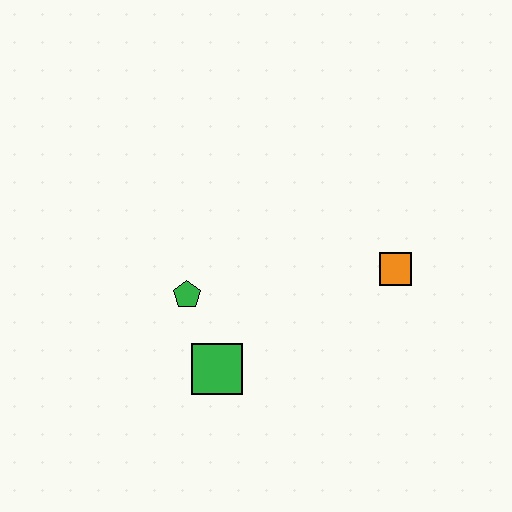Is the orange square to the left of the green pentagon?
No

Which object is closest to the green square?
The green pentagon is closest to the green square.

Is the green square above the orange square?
No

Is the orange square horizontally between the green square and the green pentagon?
No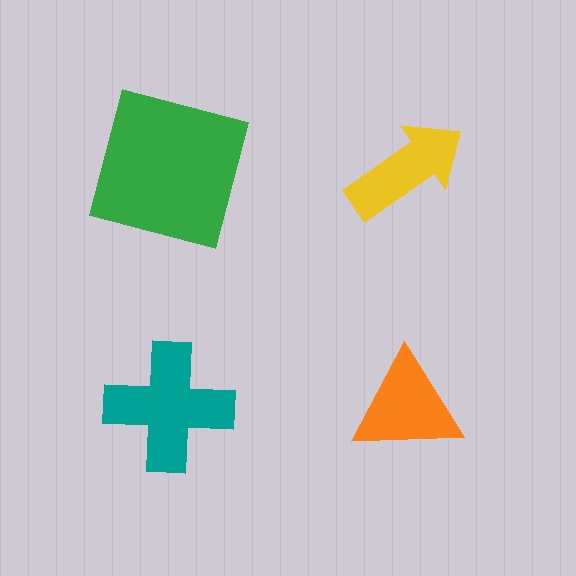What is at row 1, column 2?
A yellow arrow.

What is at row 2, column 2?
An orange triangle.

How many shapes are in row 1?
2 shapes.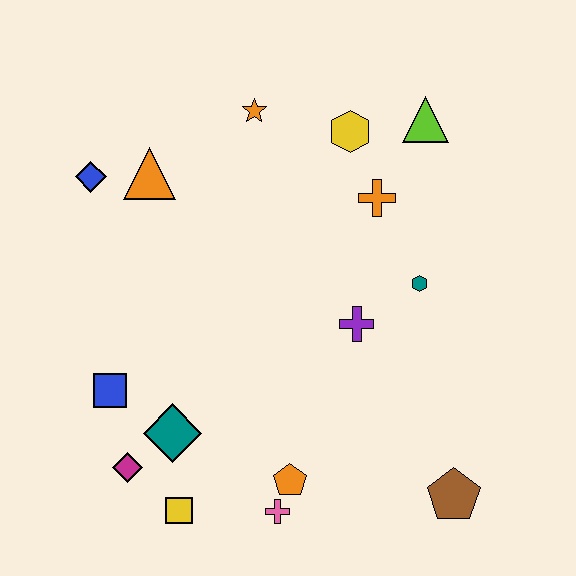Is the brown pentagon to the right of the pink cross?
Yes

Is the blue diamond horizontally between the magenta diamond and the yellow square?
No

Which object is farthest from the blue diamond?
The brown pentagon is farthest from the blue diamond.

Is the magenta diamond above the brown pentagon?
Yes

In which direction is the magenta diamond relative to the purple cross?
The magenta diamond is to the left of the purple cross.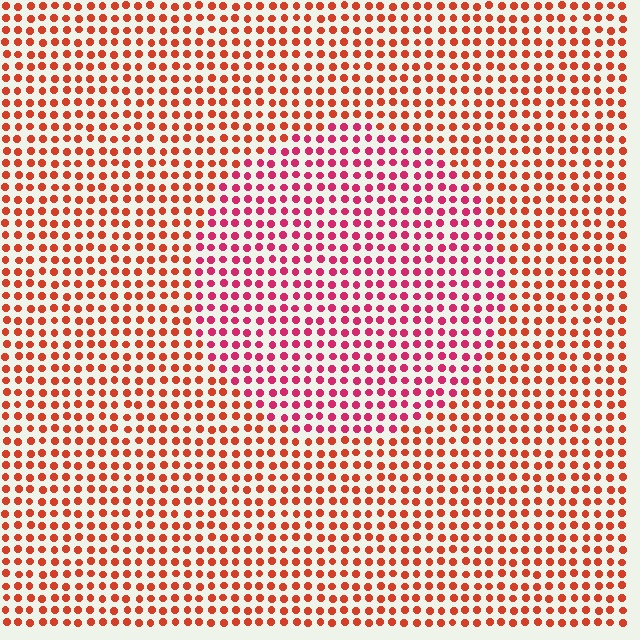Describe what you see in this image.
The image is filled with small red elements in a uniform arrangement. A circle-shaped region is visible where the elements are tinted to a slightly different hue, forming a subtle color boundary.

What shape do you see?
I see a circle.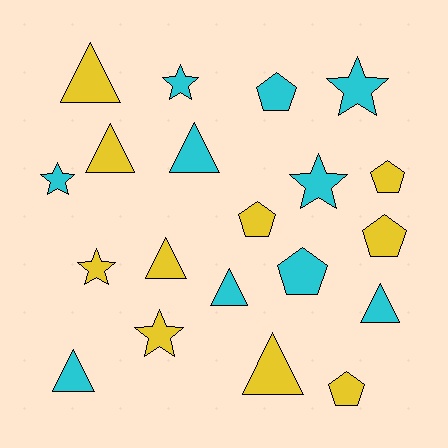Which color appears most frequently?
Cyan, with 10 objects.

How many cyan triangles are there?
There are 4 cyan triangles.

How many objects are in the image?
There are 20 objects.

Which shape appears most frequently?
Triangle, with 8 objects.